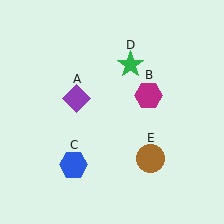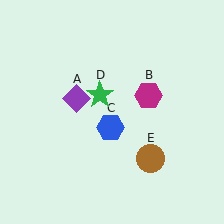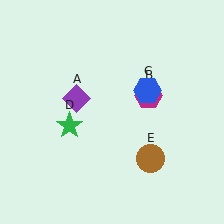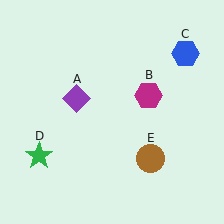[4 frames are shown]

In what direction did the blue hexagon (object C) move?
The blue hexagon (object C) moved up and to the right.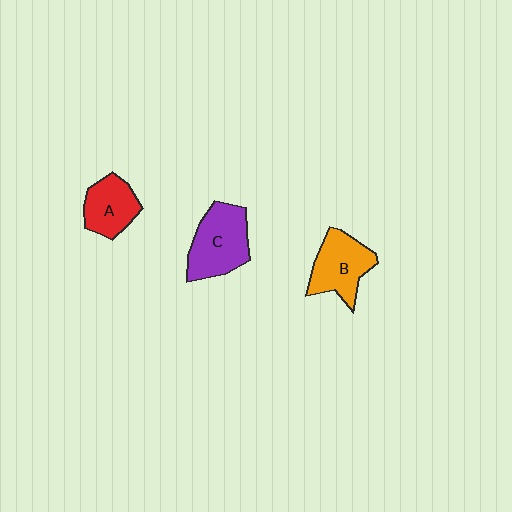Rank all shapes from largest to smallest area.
From largest to smallest: C (purple), B (orange), A (red).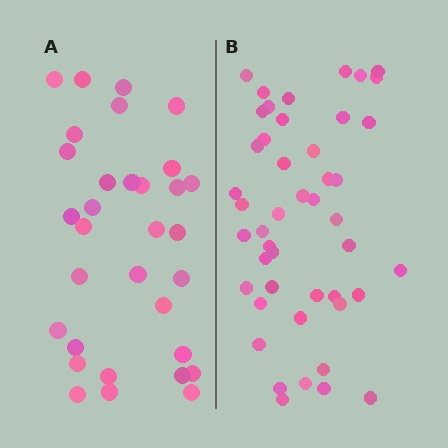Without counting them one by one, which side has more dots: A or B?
Region B (the right region) has more dots.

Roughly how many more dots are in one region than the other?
Region B has approximately 15 more dots than region A.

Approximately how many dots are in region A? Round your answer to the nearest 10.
About 30 dots. (The exact count is 32, which rounds to 30.)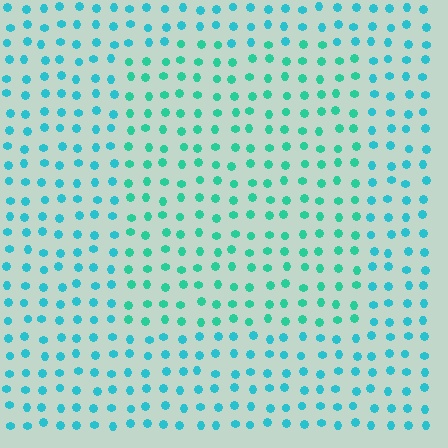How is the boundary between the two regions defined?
The boundary is defined purely by a slight shift in hue (about 24 degrees). Spacing, size, and orientation are identical on both sides.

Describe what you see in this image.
The image is filled with small cyan elements in a uniform arrangement. A rectangle-shaped region is visible where the elements are tinted to a slightly different hue, forming a subtle color boundary.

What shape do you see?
I see a rectangle.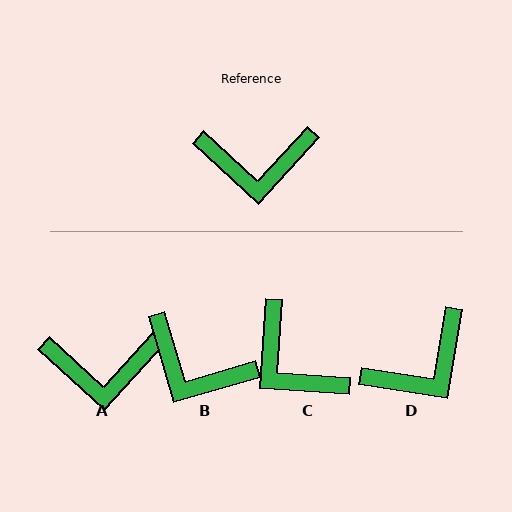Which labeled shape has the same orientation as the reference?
A.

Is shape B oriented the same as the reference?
No, it is off by about 31 degrees.